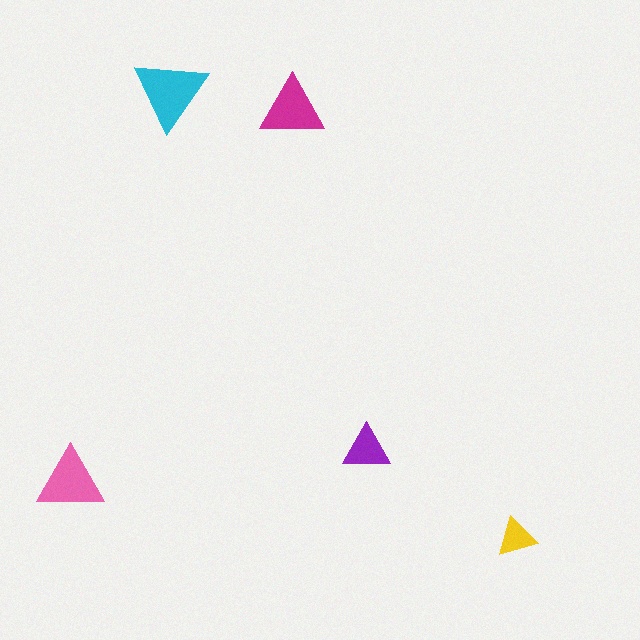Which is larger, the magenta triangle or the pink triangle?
The pink one.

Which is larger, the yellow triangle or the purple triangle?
The purple one.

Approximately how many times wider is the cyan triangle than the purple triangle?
About 1.5 times wider.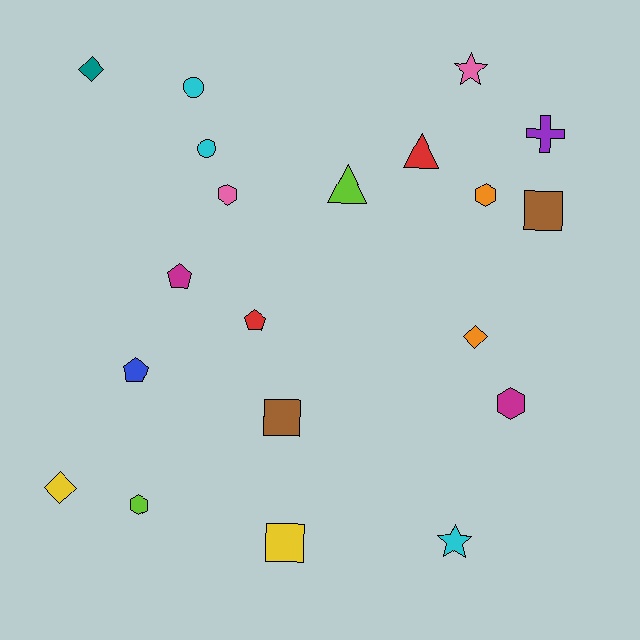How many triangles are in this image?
There are 2 triangles.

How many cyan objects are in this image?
There are 3 cyan objects.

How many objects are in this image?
There are 20 objects.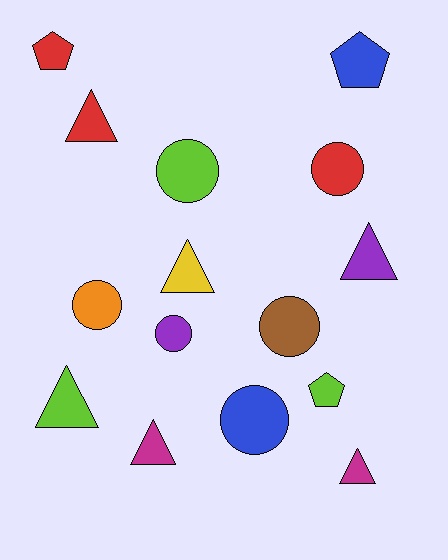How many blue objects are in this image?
There are 2 blue objects.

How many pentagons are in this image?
There are 3 pentagons.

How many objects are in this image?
There are 15 objects.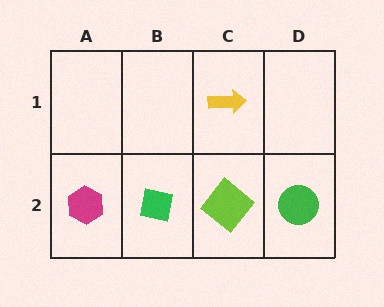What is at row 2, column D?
A green circle.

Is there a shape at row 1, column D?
No, that cell is empty.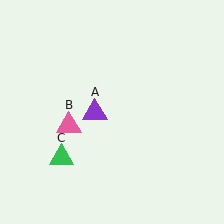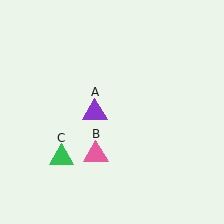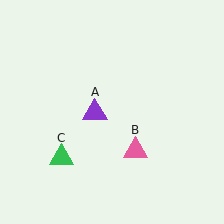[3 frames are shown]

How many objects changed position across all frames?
1 object changed position: pink triangle (object B).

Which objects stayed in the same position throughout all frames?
Purple triangle (object A) and green triangle (object C) remained stationary.